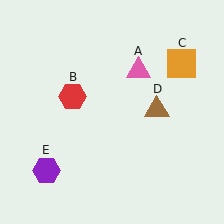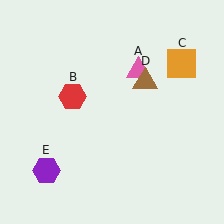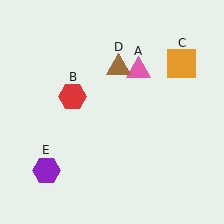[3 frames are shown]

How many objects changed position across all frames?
1 object changed position: brown triangle (object D).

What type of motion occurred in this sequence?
The brown triangle (object D) rotated counterclockwise around the center of the scene.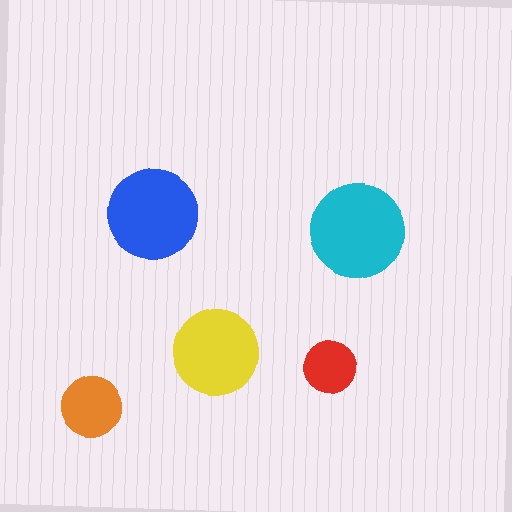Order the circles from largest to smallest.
the cyan one, the blue one, the yellow one, the orange one, the red one.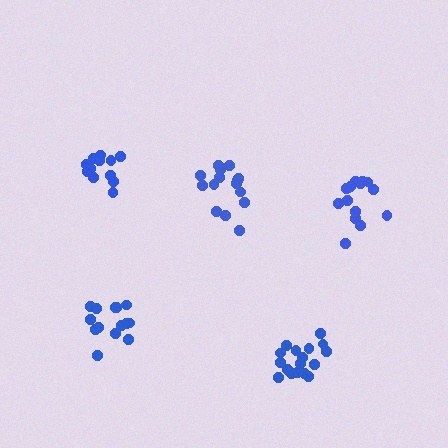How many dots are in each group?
Group 1: 15 dots, Group 2: 17 dots, Group 3: 12 dots, Group 4: 14 dots, Group 5: 15 dots (73 total).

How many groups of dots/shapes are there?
There are 5 groups.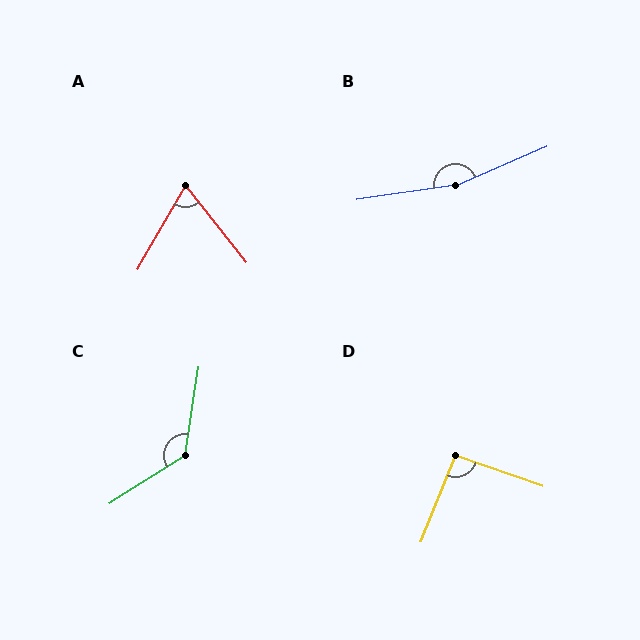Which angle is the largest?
B, at approximately 165 degrees.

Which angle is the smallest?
A, at approximately 68 degrees.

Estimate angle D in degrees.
Approximately 92 degrees.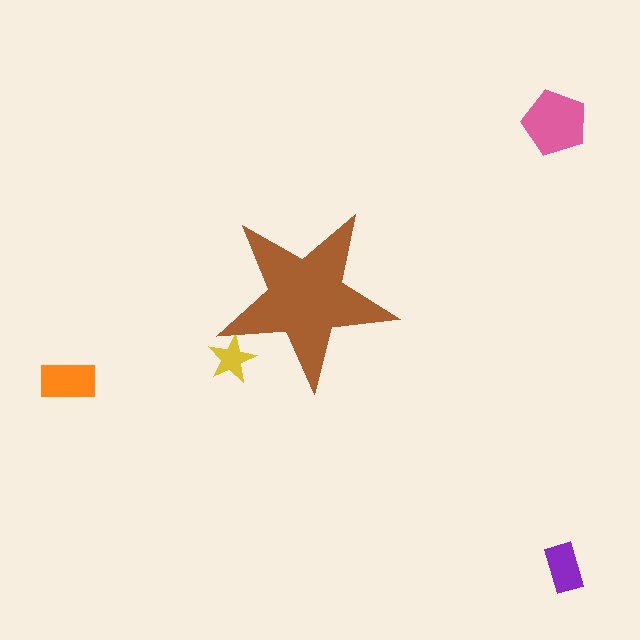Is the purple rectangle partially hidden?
No, the purple rectangle is fully visible.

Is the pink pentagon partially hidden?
No, the pink pentagon is fully visible.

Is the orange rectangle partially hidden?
No, the orange rectangle is fully visible.